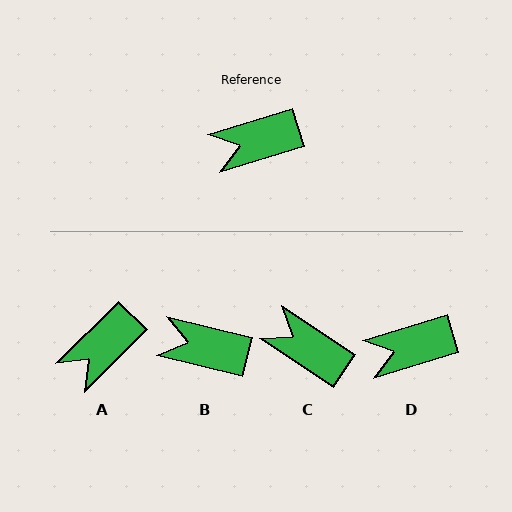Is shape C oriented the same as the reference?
No, it is off by about 51 degrees.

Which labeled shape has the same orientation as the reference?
D.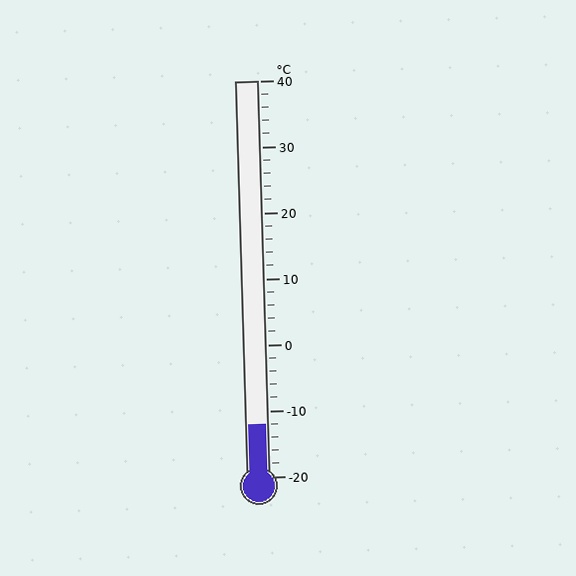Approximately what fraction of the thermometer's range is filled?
The thermometer is filled to approximately 15% of its range.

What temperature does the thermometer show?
The thermometer shows approximately -12°C.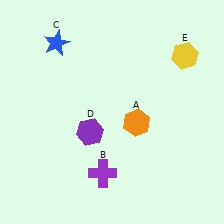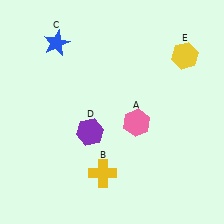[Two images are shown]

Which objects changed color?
A changed from orange to pink. B changed from purple to yellow.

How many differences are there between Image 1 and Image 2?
There are 2 differences between the two images.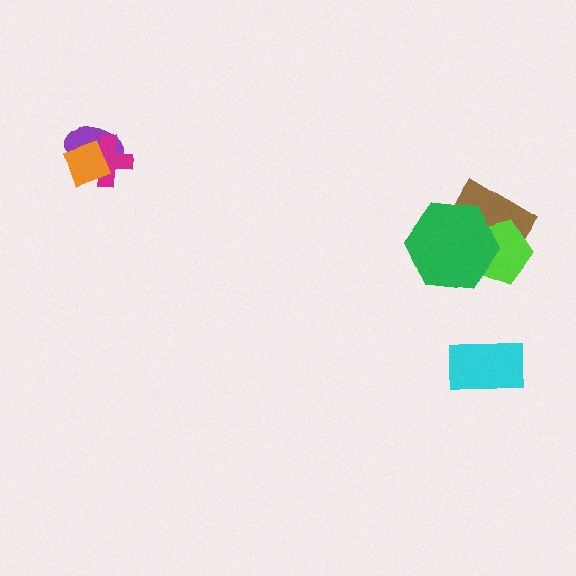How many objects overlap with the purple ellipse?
2 objects overlap with the purple ellipse.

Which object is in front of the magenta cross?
The orange diamond is in front of the magenta cross.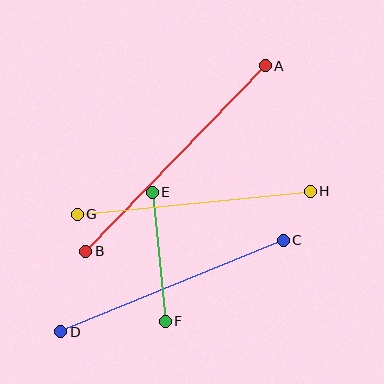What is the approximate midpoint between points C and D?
The midpoint is at approximately (172, 286) pixels.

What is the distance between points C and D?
The distance is approximately 241 pixels.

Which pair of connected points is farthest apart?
Points A and B are farthest apart.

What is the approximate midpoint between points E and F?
The midpoint is at approximately (159, 257) pixels.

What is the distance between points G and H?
The distance is approximately 234 pixels.